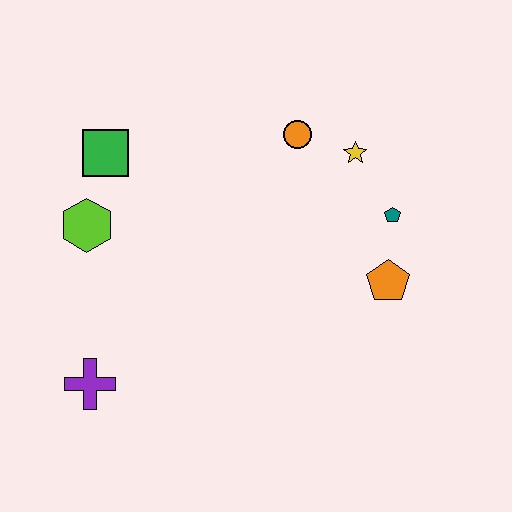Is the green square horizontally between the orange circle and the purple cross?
Yes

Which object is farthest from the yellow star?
The purple cross is farthest from the yellow star.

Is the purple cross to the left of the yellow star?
Yes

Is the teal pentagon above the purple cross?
Yes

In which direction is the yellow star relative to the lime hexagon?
The yellow star is to the right of the lime hexagon.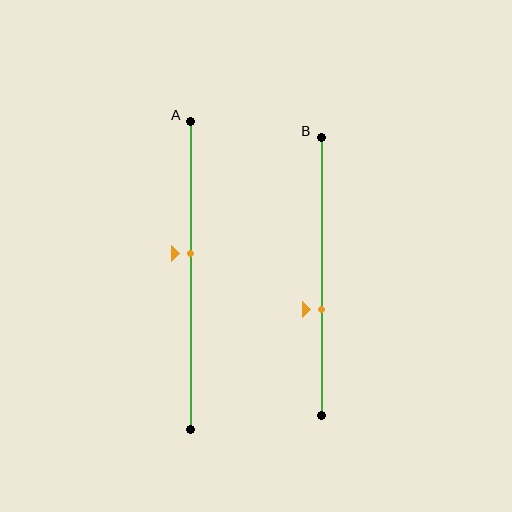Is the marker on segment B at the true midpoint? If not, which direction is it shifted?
No, the marker on segment B is shifted downward by about 12% of the segment length.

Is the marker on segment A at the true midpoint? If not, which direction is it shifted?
No, the marker on segment A is shifted upward by about 7% of the segment length.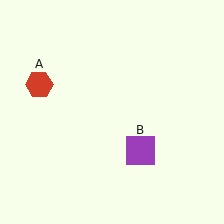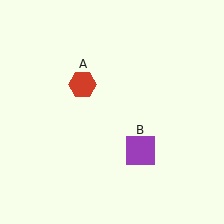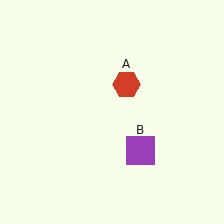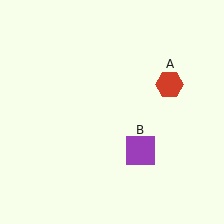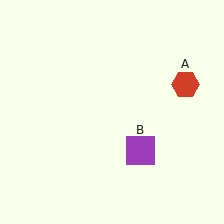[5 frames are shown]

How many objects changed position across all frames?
1 object changed position: red hexagon (object A).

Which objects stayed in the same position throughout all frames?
Purple square (object B) remained stationary.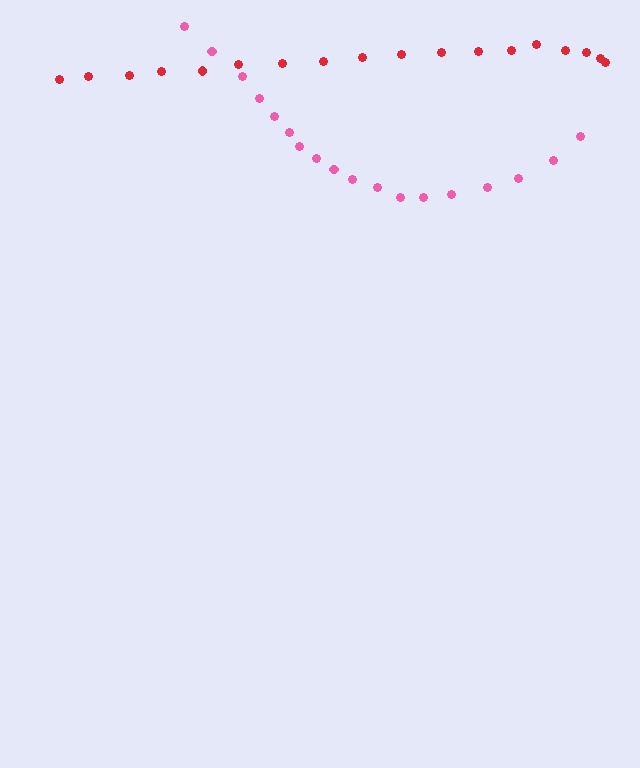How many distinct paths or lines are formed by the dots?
There are 2 distinct paths.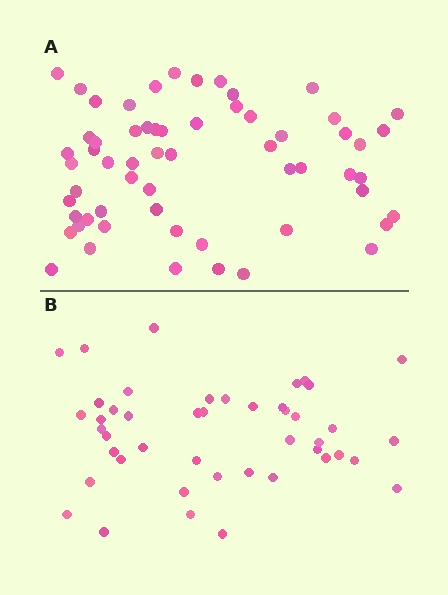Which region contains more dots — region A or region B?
Region A (the top region) has more dots.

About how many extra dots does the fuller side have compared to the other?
Region A has approximately 15 more dots than region B.